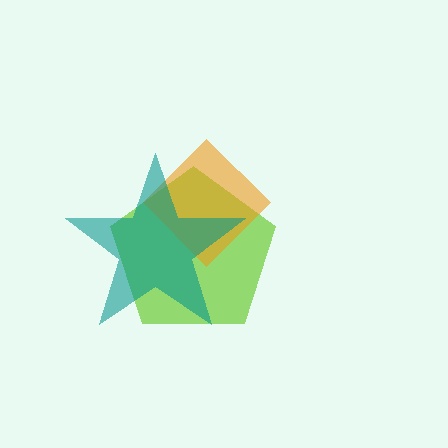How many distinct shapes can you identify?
There are 3 distinct shapes: a lime pentagon, an orange diamond, a teal star.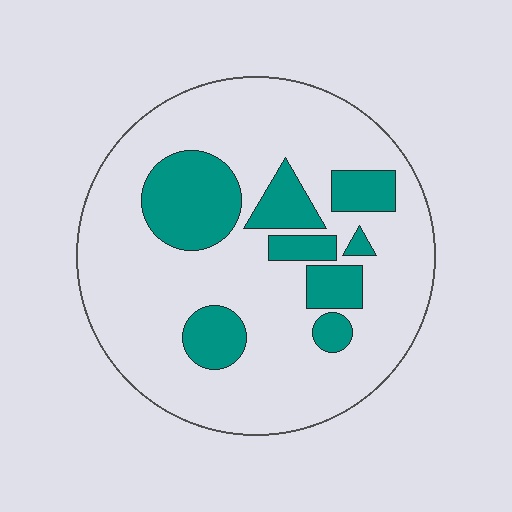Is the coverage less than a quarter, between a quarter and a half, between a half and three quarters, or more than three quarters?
Less than a quarter.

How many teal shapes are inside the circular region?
8.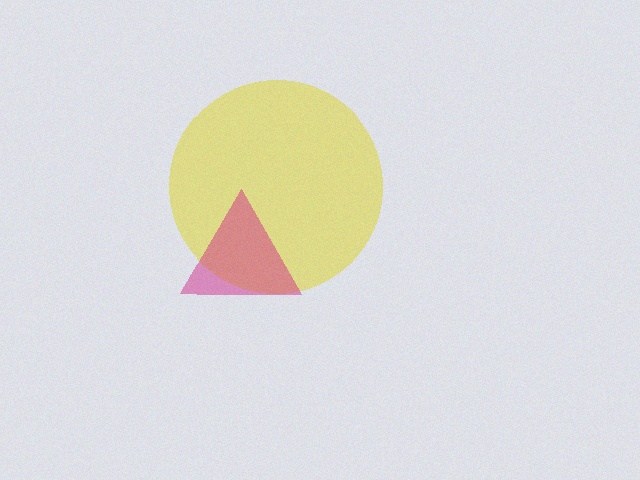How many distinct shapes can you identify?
There are 2 distinct shapes: a yellow circle, a magenta triangle.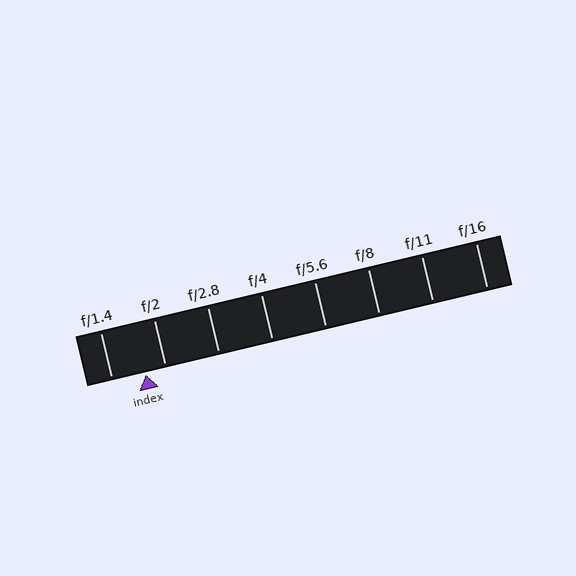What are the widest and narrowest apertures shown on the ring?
The widest aperture shown is f/1.4 and the narrowest is f/16.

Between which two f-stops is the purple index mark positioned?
The index mark is between f/1.4 and f/2.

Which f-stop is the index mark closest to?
The index mark is closest to f/2.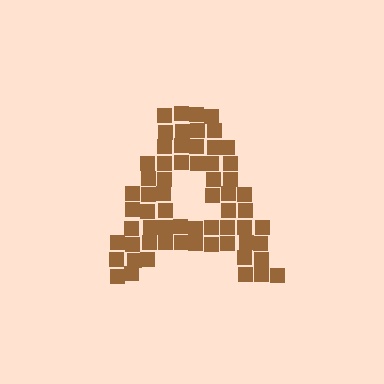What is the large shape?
The large shape is the letter A.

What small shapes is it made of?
It is made of small squares.